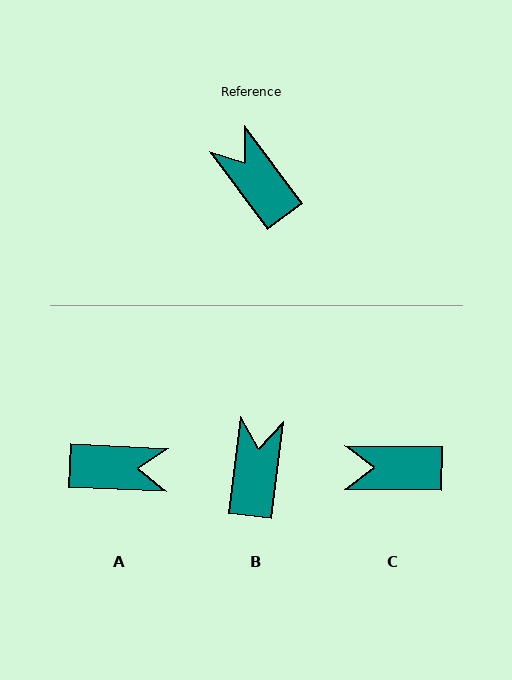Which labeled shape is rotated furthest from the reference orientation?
A, about 130 degrees away.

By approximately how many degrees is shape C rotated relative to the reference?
Approximately 52 degrees counter-clockwise.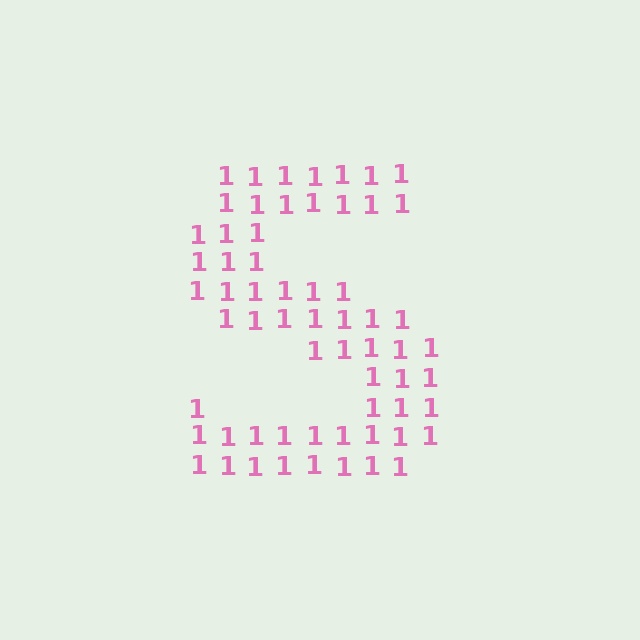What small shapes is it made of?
It is made of small digit 1's.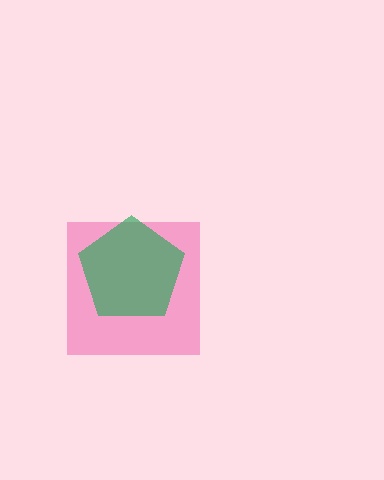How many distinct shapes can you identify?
There are 2 distinct shapes: a pink square, a green pentagon.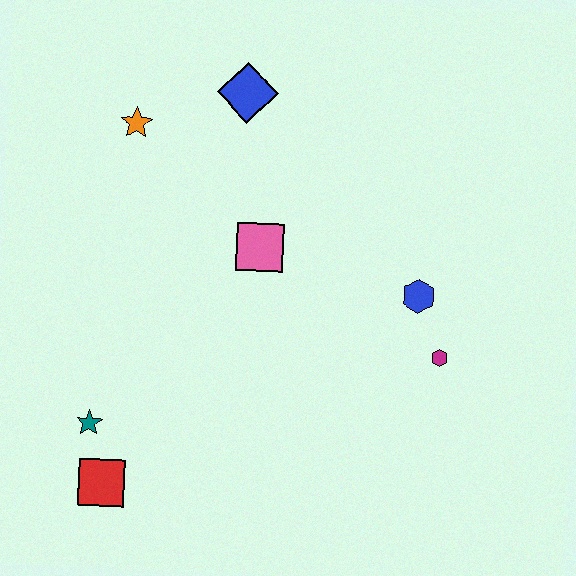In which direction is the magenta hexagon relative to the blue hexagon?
The magenta hexagon is below the blue hexagon.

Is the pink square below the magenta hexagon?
No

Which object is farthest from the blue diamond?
The red square is farthest from the blue diamond.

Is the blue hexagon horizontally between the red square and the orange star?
No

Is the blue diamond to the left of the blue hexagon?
Yes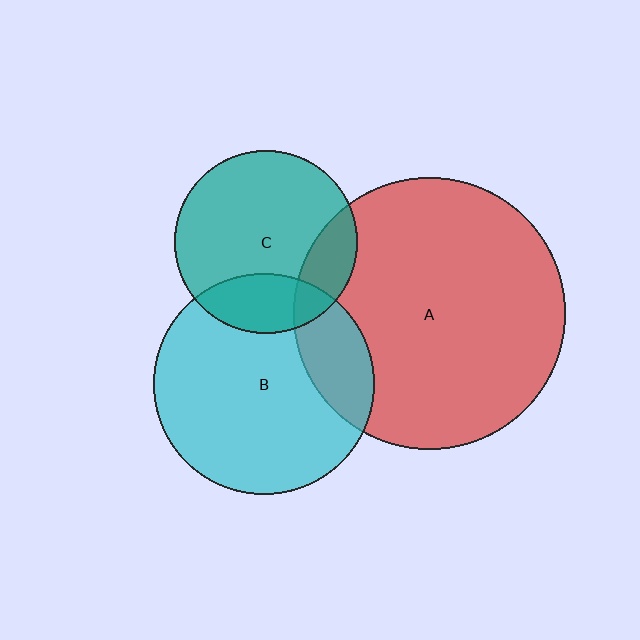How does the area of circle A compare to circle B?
Approximately 1.5 times.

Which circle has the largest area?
Circle A (red).